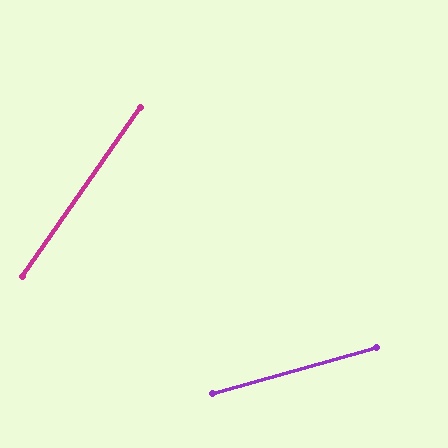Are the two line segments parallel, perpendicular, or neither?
Neither parallel nor perpendicular — they differ by about 39°.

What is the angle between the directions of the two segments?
Approximately 39 degrees.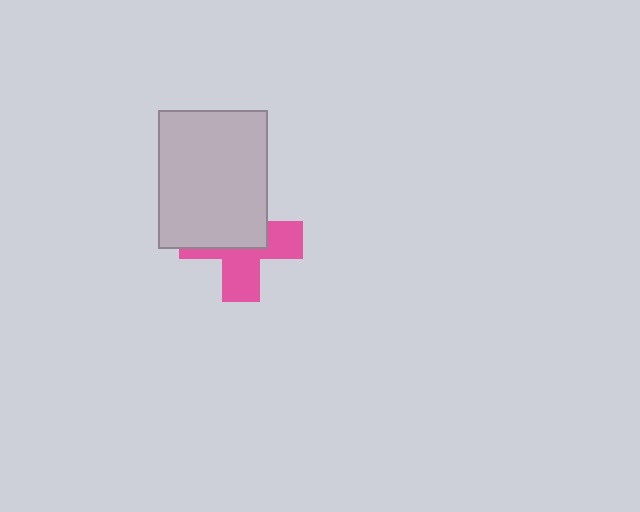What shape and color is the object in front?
The object in front is a light gray rectangle.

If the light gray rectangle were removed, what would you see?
You would see the complete pink cross.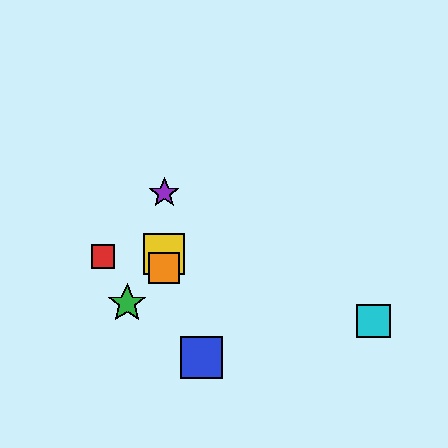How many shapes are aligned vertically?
3 shapes (the yellow square, the purple star, the orange square) are aligned vertically.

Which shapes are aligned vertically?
The yellow square, the purple star, the orange square are aligned vertically.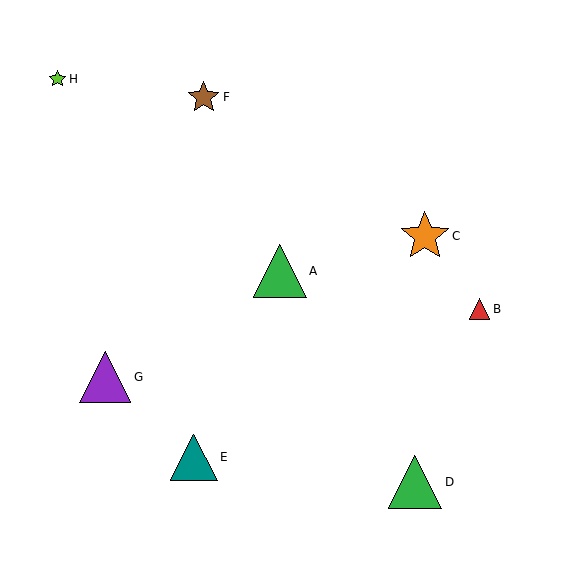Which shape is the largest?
The green triangle (labeled D) is the largest.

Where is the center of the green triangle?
The center of the green triangle is at (280, 271).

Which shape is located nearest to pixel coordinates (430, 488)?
The green triangle (labeled D) at (415, 482) is nearest to that location.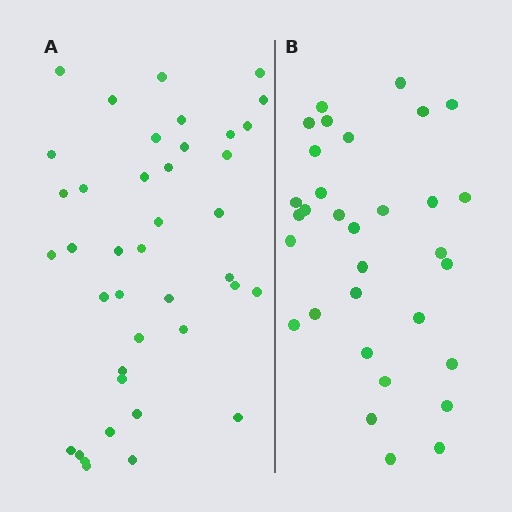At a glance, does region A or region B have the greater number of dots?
Region A (the left region) has more dots.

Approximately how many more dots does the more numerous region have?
Region A has roughly 8 or so more dots than region B.